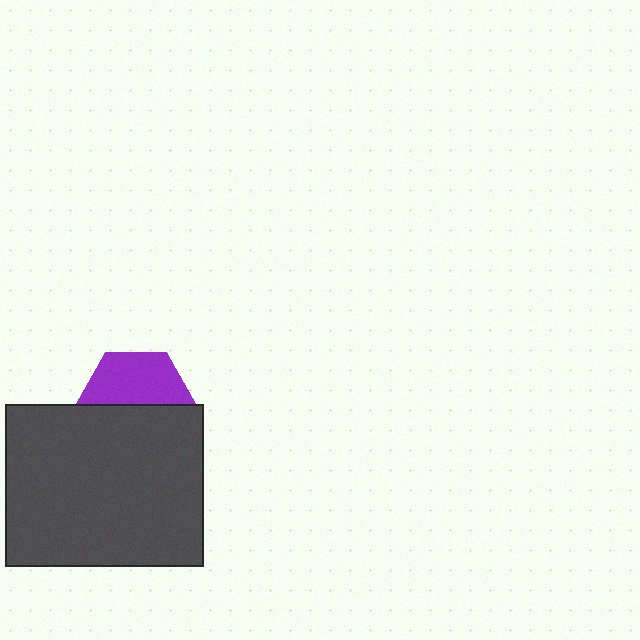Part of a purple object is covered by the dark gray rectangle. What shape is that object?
It is a hexagon.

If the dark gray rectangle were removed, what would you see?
You would see the complete purple hexagon.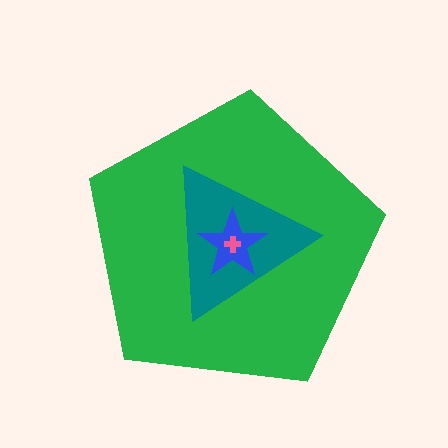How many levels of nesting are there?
4.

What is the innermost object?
The pink cross.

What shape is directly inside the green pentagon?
The teal triangle.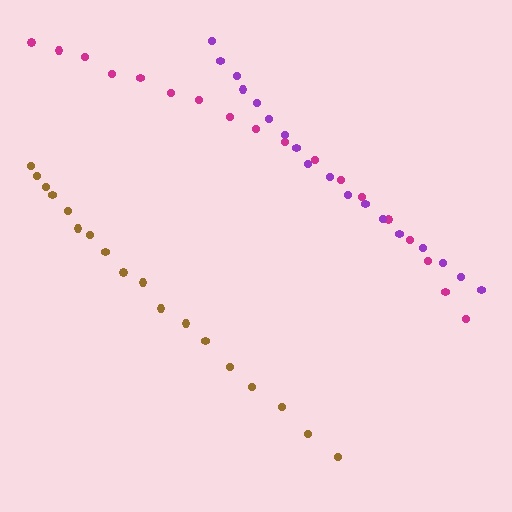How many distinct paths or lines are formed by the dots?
There are 3 distinct paths.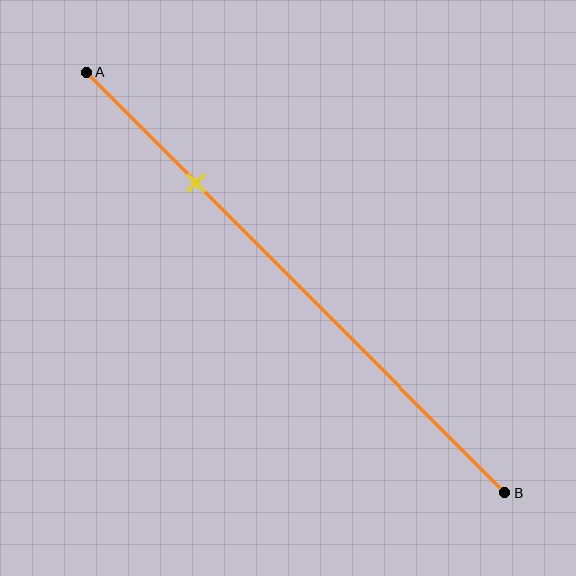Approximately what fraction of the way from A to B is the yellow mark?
The yellow mark is approximately 25% of the way from A to B.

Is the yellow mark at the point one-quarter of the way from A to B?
Yes, the mark is approximately at the one-quarter point.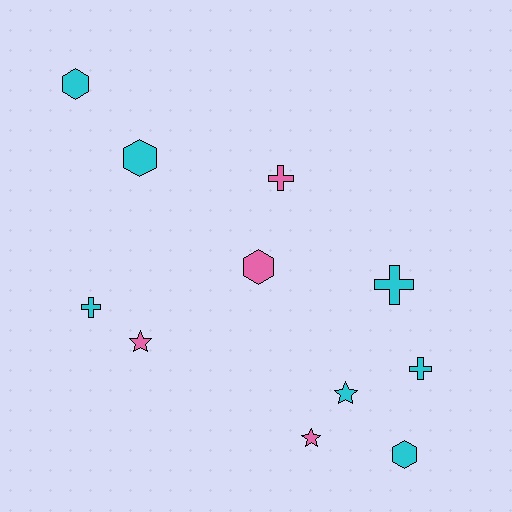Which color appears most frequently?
Cyan, with 7 objects.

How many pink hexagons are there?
There is 1 pink hexagon.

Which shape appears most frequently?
Cross, with 4 objects.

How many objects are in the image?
There are 11 objects.